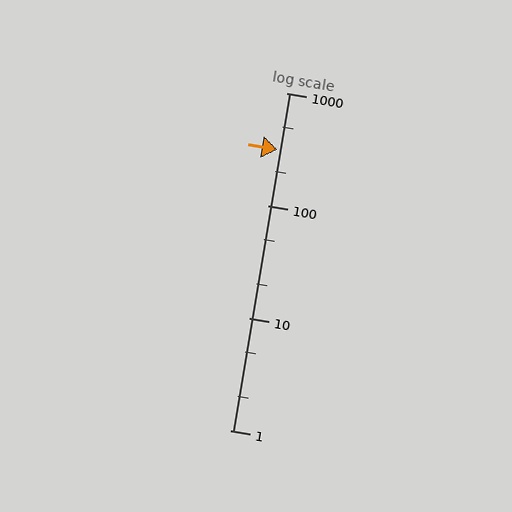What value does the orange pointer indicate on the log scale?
The pointer indicates approximately 310.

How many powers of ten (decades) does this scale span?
The scale spans 3 decades, from 1 to 1000.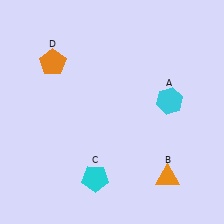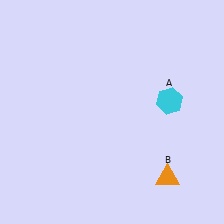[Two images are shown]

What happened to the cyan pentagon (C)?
The cyan pentagon (C) was removed in Image 2. It was in the bottom-left area of Image 1.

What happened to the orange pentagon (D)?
The orange pentagon (D) was removed in Image 2. It was in the top-left area of Image 1.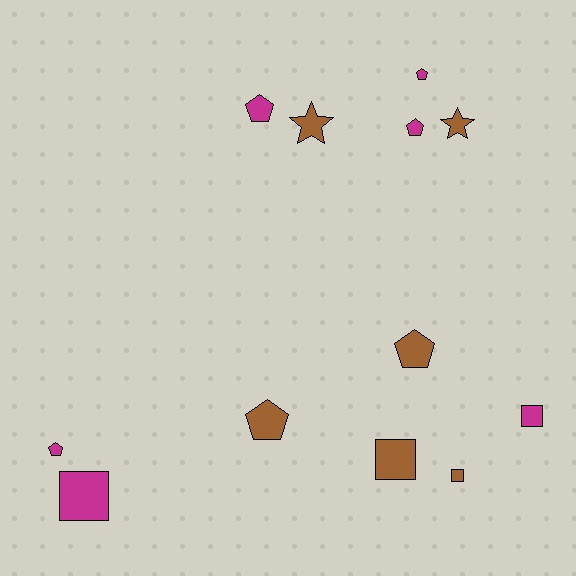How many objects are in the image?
There are 12 objects.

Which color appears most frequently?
Magenta, with 6 objects.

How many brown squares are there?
There are 2 brown squares.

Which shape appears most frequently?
Pentagon, with 6 objects.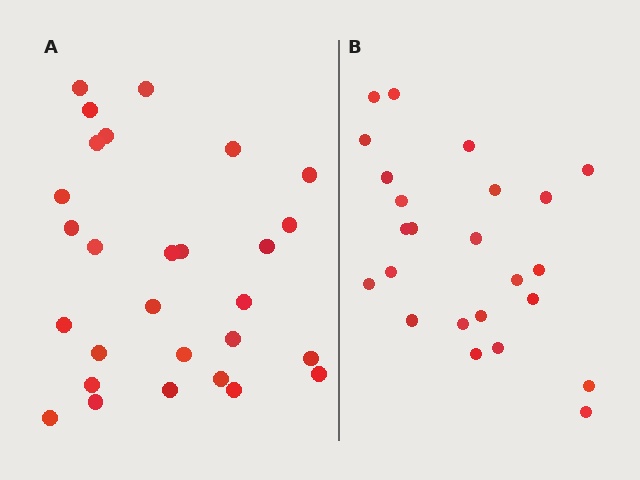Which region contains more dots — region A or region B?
Region A (the left region) has more dots.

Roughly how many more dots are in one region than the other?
Region A has about 4 more dots than region B.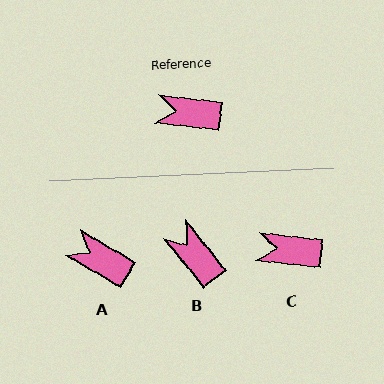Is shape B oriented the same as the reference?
No, it is off by about 44 degrees.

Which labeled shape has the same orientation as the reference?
C.